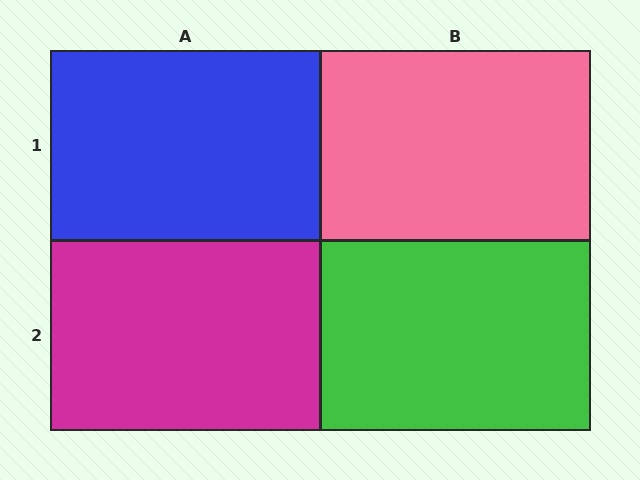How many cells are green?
1 cell is green.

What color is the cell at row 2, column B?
Green.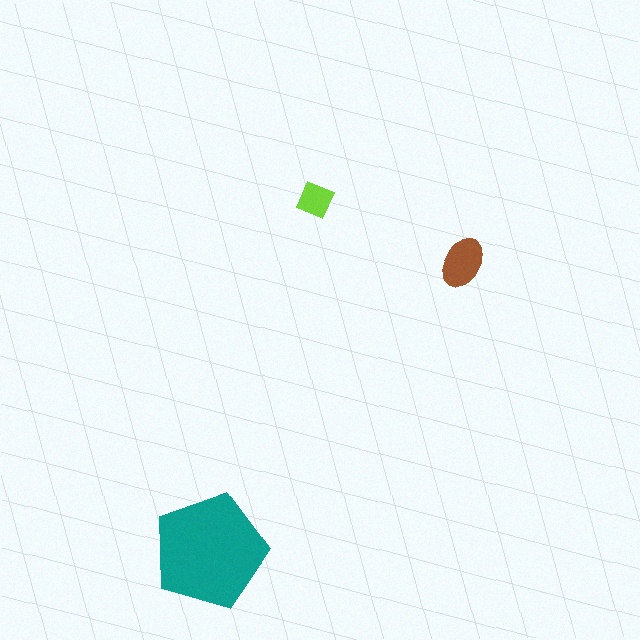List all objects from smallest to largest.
The lime square, the brown ellipse, the teal pentagon.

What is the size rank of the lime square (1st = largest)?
3rd.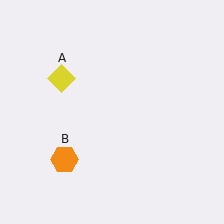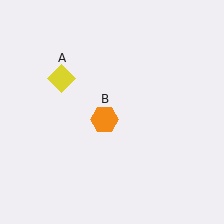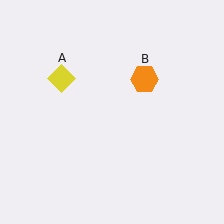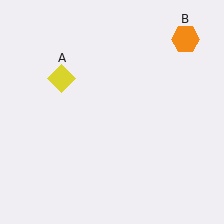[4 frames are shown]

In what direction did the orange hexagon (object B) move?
The orange hexagon (object B) moved up and to the right.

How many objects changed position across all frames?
1 object changed position: orange hexagon (object B).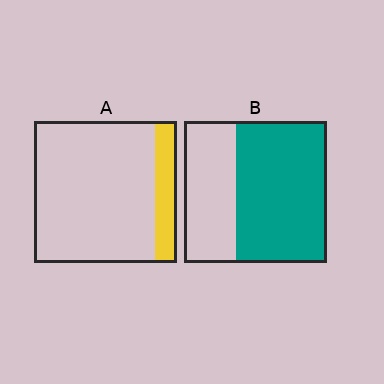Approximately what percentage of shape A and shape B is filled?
A is approximately 15% and B is approximately 65%.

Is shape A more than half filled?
No.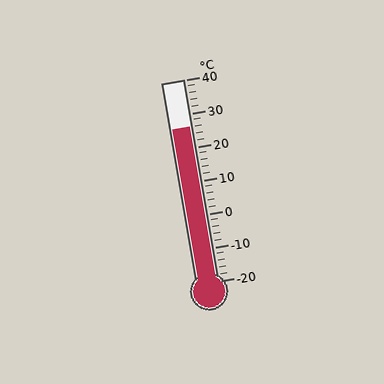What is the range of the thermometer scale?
The thermometer scale ranges from -20°C to 40°C.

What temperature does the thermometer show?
The thermometer shows approximately 26°C.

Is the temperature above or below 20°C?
The temperature is above 20°C.